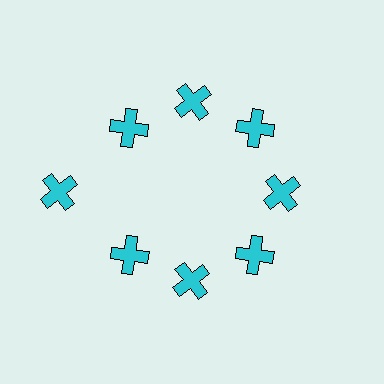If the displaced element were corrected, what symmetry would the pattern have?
It would have 8-fold rotational symmetry — the pattern would map onto itself every 45 degrees.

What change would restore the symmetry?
The symmetry would be restored by moving it inward, back onto the ring so that all 8 crosses sit at equal angles and equal distance from the center.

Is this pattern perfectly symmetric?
No. The 8 cyan crosses are arranged in a ring, but one element near the 9 o'clock position is pushed outward from the center, breaking the 8-fold rotational symmetry.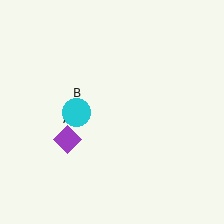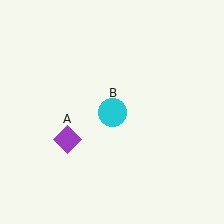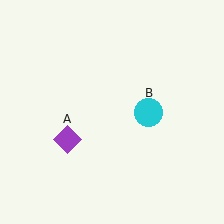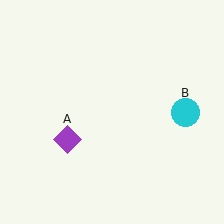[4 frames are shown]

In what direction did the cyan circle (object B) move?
The cyan circle (object B) moved right.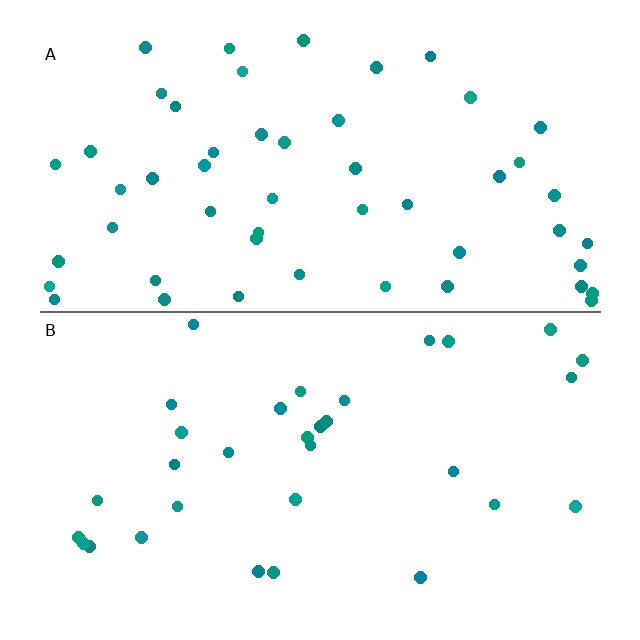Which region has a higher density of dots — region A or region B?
A (the top).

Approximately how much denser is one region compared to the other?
Approximately 1.6× — region A over region B.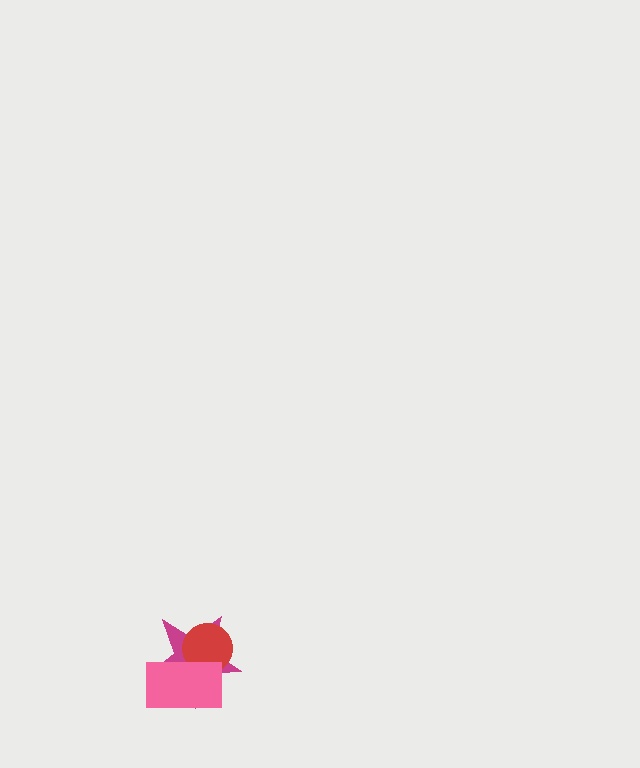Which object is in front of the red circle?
The pink rectangle is in front of the red circle.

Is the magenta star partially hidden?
Yes, it is partially covered by another shape.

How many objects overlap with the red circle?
2 objects overlap with the red circle.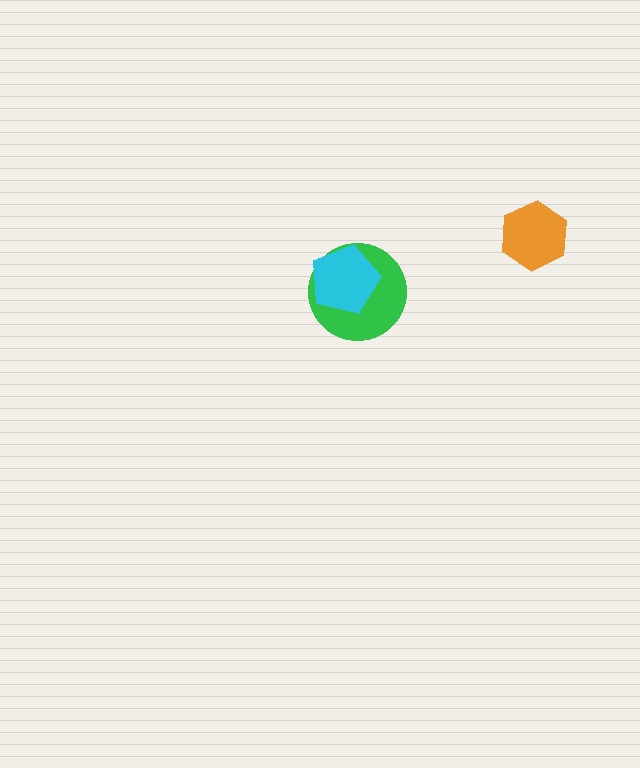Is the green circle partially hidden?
Yes, it is partially covered by another shape.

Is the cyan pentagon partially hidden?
No, no other shape covers it.